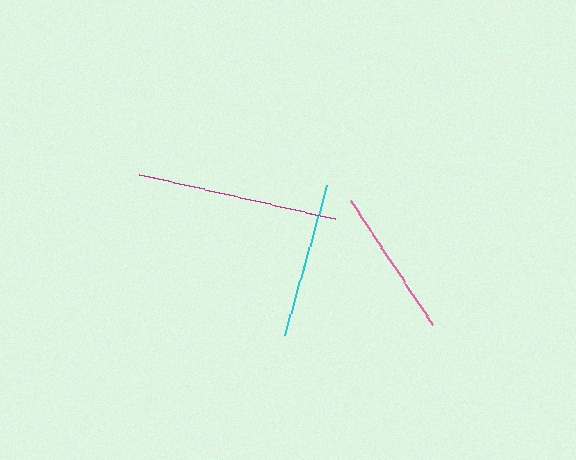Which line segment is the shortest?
The pink line is the shortest at approximately 150 pixels.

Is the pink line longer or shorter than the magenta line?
The magenta line is longer than the pink line.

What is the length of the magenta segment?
The magenta segment is approximately 202 pixels long.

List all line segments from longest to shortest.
From longest to shortest: magenta, cyan, pink.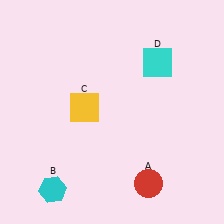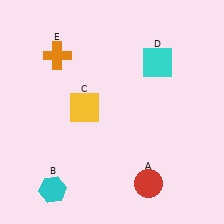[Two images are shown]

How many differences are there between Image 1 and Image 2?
There is 1 difference between the two images.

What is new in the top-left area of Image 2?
An orange cross (E) was added in the top-left area of Image 2.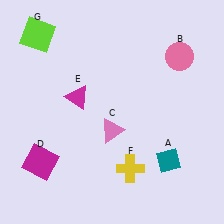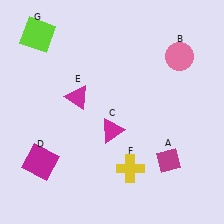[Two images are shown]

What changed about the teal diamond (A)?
In Image 1, A is teal. In Image 2, it changed to magenta.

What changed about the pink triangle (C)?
In Image 1, C is pink. In Image 2, it changed to magenta.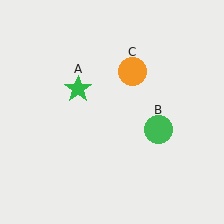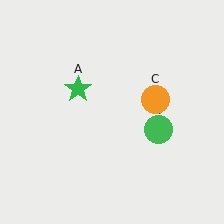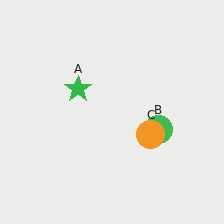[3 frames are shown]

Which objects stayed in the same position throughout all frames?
Green star (object A) and green circle (object B) remained stationary.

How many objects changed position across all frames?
1 object changed position: orange circle (object C).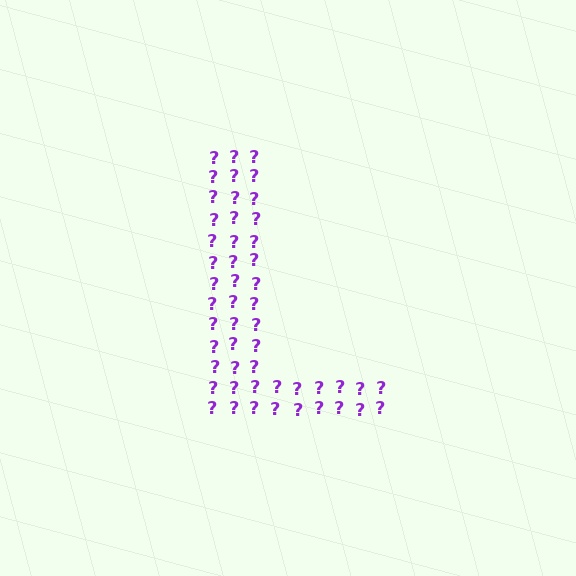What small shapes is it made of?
It is made of small question marks.